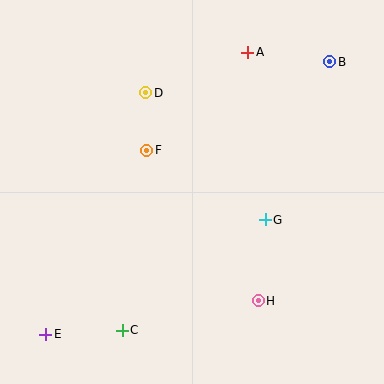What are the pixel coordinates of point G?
Point G is at (265, 220).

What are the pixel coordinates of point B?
Point B is at (330, 62).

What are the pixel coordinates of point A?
Point A is at (248, 52).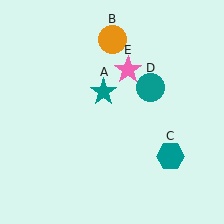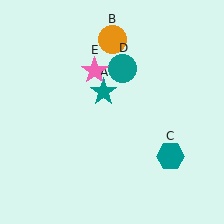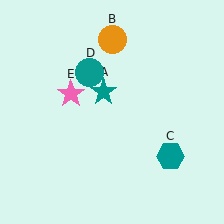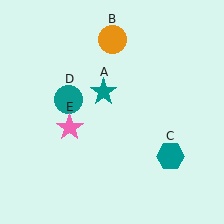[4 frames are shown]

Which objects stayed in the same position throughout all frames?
Teal star (object A) and orange circle (object B) and teal hexagon (object C) remained stationary.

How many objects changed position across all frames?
2 objects changed position: teal circle (object D), pink star (object E).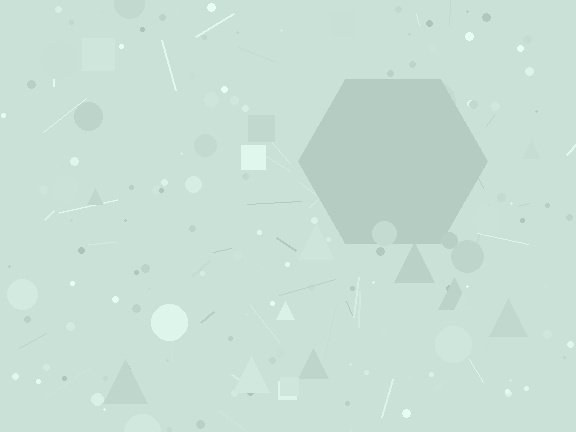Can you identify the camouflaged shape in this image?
The camouflaged shape is a hexagon.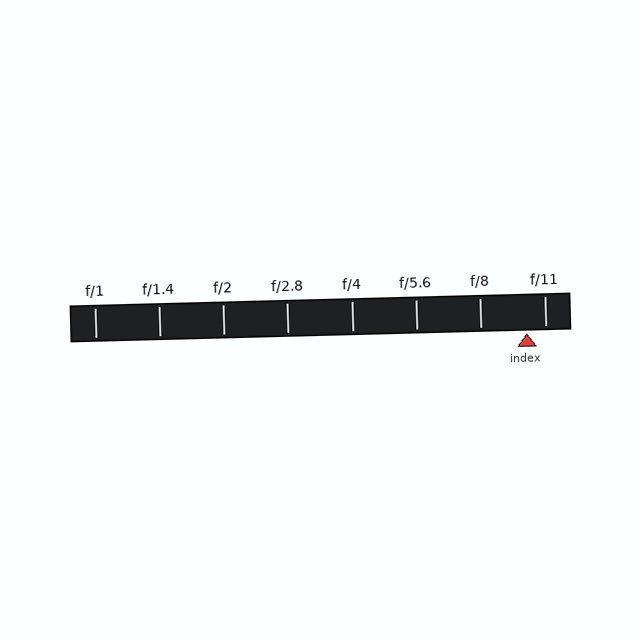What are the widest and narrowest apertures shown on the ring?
The widest aperture shown is f/1 and the narrowest is f/11.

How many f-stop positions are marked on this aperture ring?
There are 8 f-stop positions marked.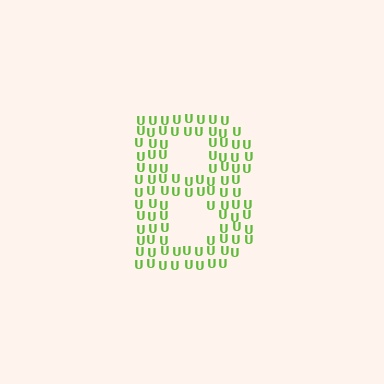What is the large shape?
The large shape is the letter B.